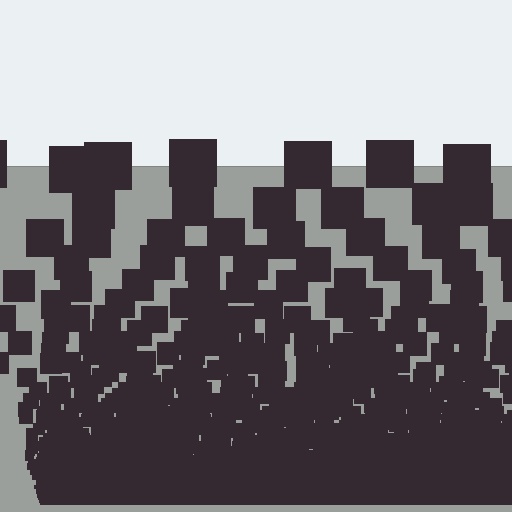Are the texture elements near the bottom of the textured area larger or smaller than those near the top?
Smaller. The gradient is inverted — elements near the bottom are smaller and denser.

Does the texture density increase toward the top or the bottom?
Density increases toward the bottom.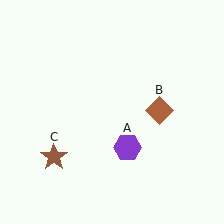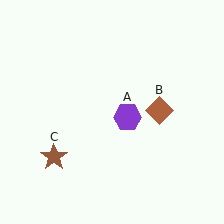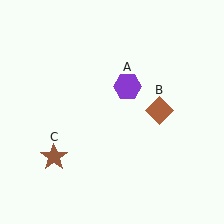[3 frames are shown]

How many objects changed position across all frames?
1 object changed position: purple hexagon (object A).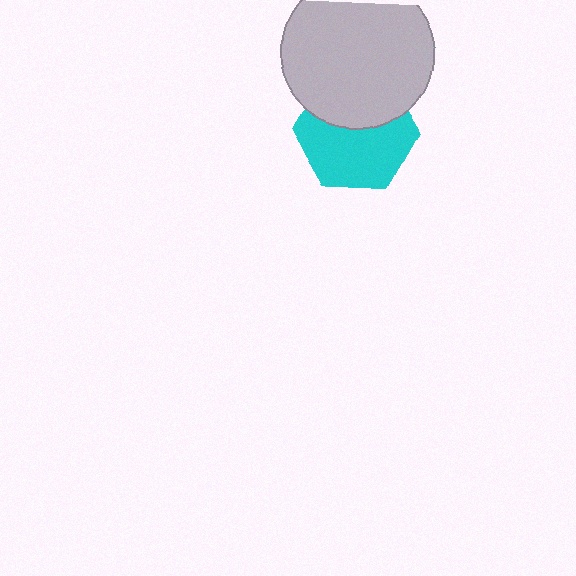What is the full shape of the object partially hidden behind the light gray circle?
The partially hidden object is a cyan hexagon.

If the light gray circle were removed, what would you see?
You would see the complete cyan hexagon.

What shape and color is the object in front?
The object in front is a light gray circle.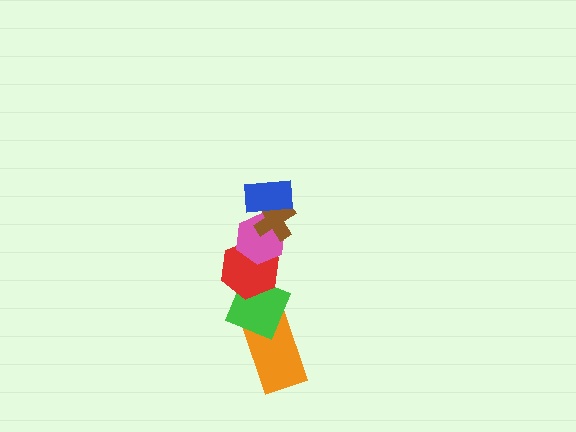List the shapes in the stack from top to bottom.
From top to bottom: the blue rectangle, the brown cross, the pink hexagon, the red hexagon, the green diamond, the orange rectangle.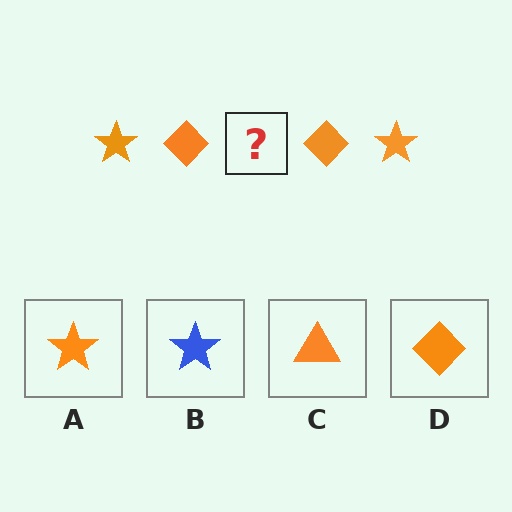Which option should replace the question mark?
Option A.